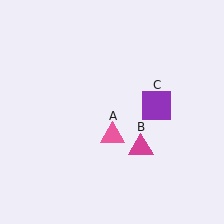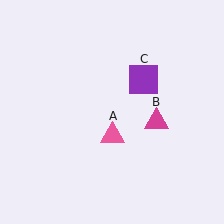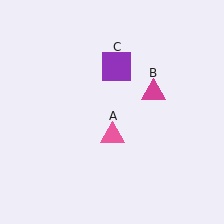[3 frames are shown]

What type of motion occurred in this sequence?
The magenta triangle (object B), purple square (object C) rotated counterclockwise around the center of the scene.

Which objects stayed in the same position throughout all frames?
Pink triangle (object A) remained stationary.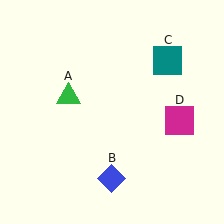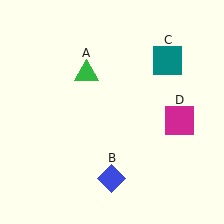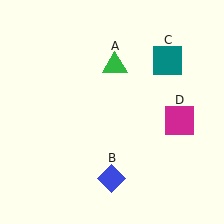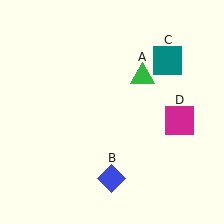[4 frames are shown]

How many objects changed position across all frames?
1 object changed position: green triangle (object A).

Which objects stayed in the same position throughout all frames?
Blue diamond (object B) and teal square (object C) and magenta square (object D) remained stationary.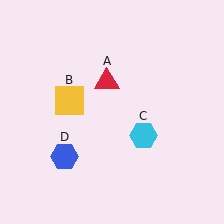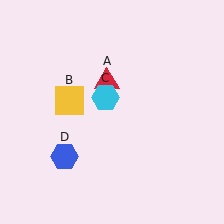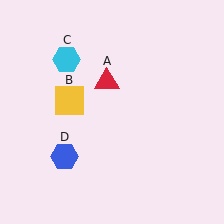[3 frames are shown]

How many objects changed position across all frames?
1 object changed position: cyan hexagon (object C).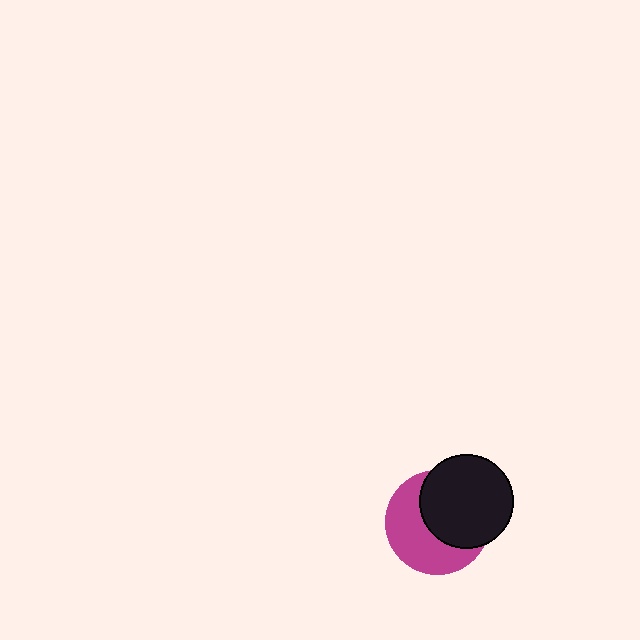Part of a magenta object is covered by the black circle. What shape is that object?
It is a circle.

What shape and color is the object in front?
The object in front is a black circle.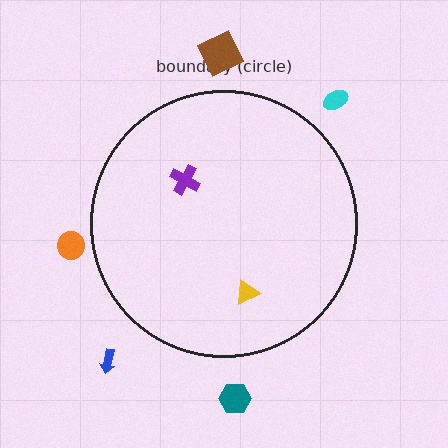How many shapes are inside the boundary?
2 inside, 5 outside.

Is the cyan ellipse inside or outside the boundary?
Outside.